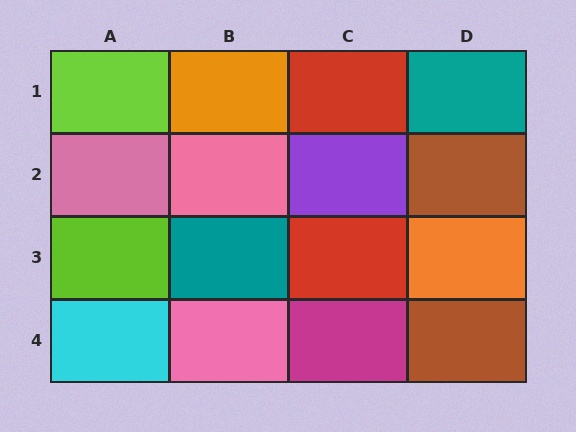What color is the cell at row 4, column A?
Cyan.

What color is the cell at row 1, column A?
Lime.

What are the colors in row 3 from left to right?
Lime, teal, red, orange.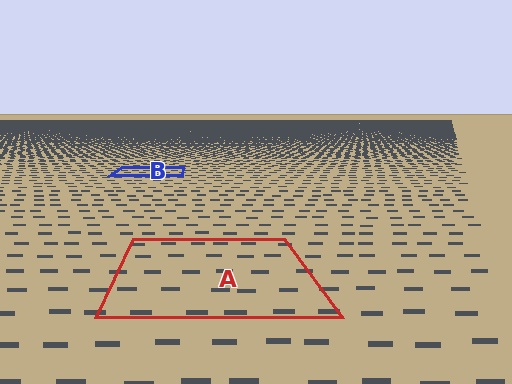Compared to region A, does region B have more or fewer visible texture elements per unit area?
Region B has more texture elements per unit area — they are packed more densely because it is farther away.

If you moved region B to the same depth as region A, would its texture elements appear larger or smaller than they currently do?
They would appear larger. At a closer depth, the same texture elements are projected at a bigger on-screen size.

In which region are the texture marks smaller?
The texture marks are smaller in region B, because it is farther away.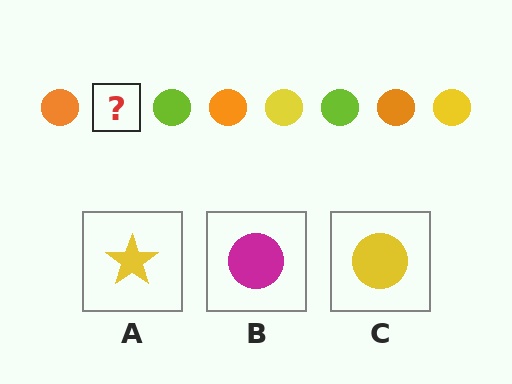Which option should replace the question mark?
Option C.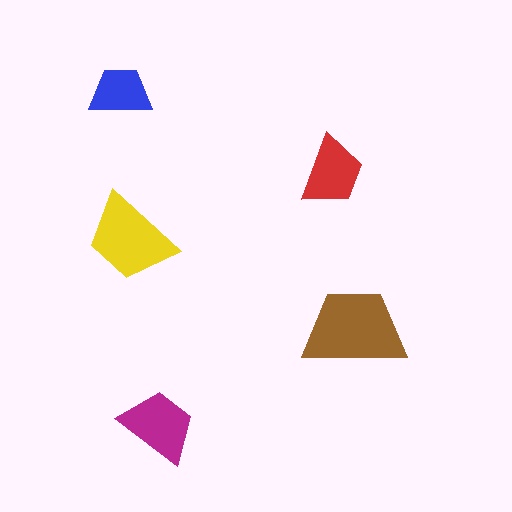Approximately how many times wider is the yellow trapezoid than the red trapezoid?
About 1.5 times wider.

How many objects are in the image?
There are 5 objects in the image.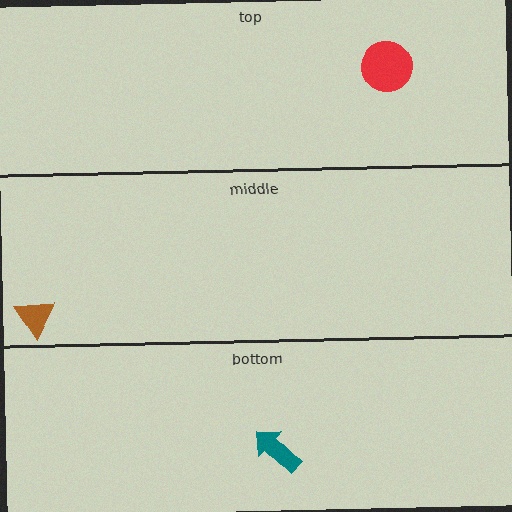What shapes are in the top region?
The red circle.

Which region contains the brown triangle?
The middle region.